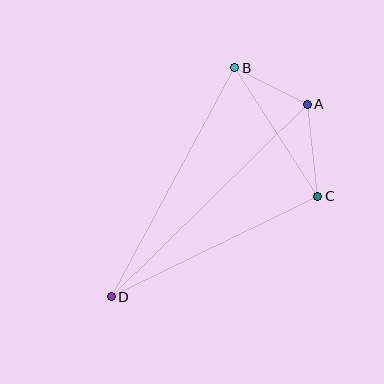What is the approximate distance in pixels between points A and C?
The distance between A and C is approximately 93 pixels.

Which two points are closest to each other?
Points A and B are closest to each other.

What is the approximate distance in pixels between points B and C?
The distance between B and C is approximately 153 pixels.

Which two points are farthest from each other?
Points A and D are farthest from each other.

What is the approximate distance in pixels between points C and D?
The distance between C and D is approximately 230 pixels.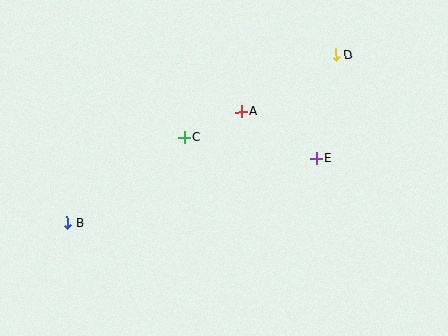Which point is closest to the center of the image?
Point C at (184, 138) is closest to the center.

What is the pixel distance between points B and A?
The distance between B and A is 206 pixels.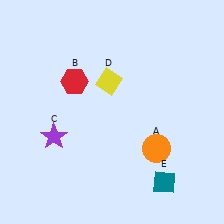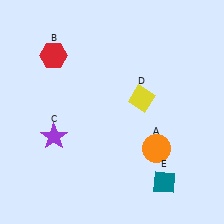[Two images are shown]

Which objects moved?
The objects that moved are: the red hexagon (B), the yellow diamond (D).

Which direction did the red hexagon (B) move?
The red hexagon (B) moved up.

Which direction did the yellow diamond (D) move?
The yellow diamond (D) moved right.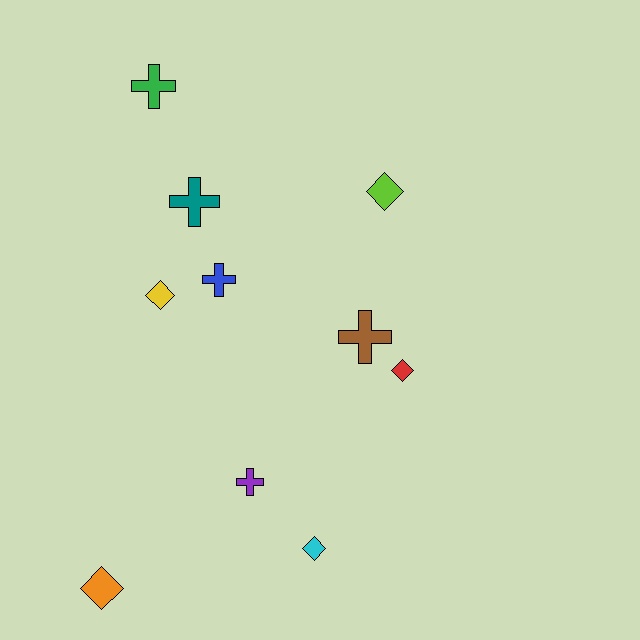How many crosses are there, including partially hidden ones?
There are 5 crosses.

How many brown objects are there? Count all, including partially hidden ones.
There is 1 brown object.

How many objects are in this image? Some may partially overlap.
There are 10 objects.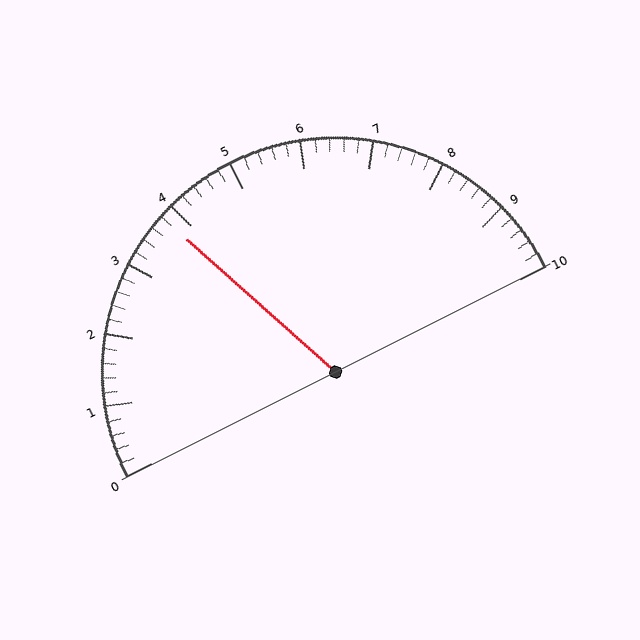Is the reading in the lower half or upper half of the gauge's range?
The reading is in the lower half of the range (0 to 10).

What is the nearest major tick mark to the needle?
The nearest major tick mark is 4.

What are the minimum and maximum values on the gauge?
The gauge ranges from 0 to 10.